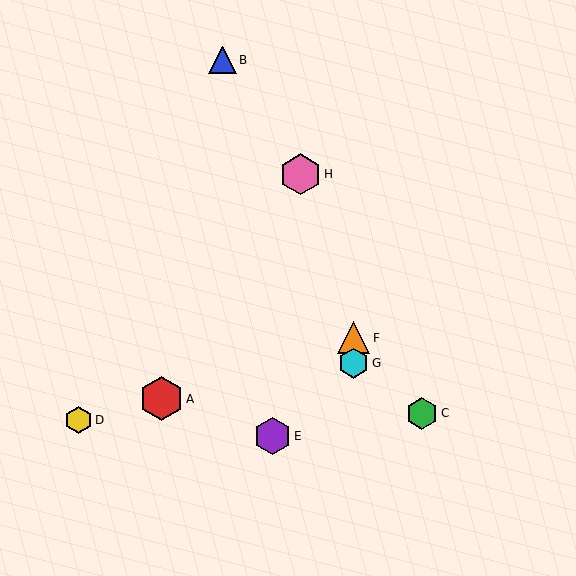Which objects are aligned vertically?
Objects F, G are aligned vertically.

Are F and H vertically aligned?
No, F is at x≈354 and H is at x≈300.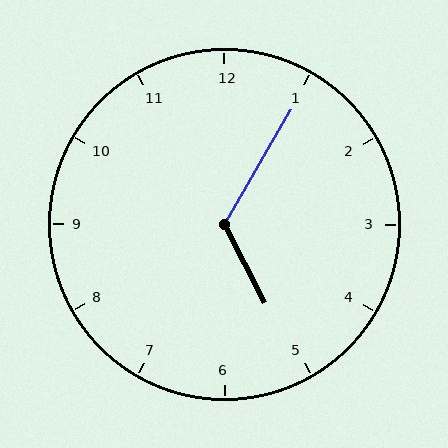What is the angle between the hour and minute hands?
Approximately 122 degrees.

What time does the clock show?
5:05.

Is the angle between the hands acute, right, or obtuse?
It is obtuse.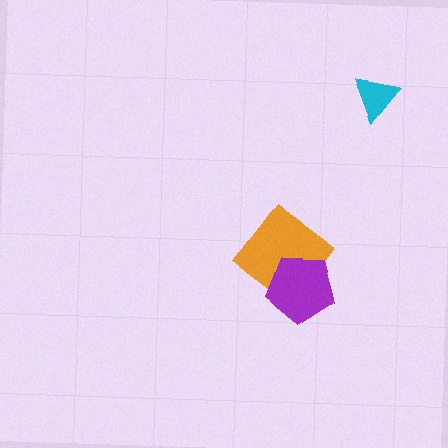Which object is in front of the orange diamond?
The purple pentagon is in front of the orange diamond.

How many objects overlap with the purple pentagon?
1 object overlaps with the purple pentagon.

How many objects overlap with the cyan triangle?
0 objects overlap with the cyan triangle.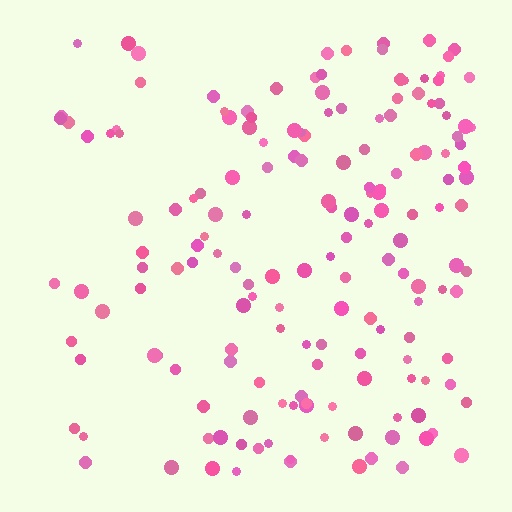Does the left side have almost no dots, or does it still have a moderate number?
Still a moderate number, just noticeably fewer than the right.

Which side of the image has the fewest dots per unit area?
The left.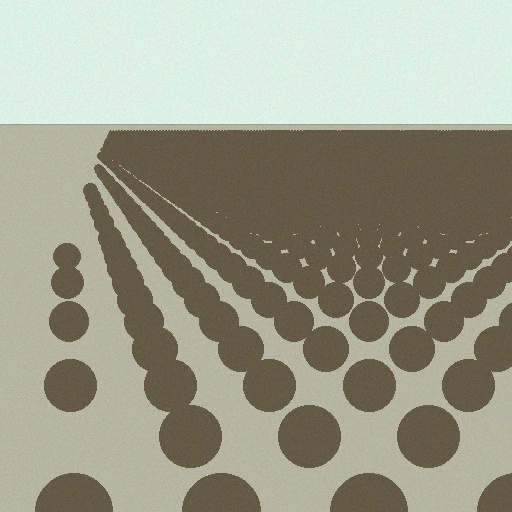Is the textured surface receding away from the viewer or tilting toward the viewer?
The surface is receding away from the viewer. Texture elements get smaller and denser toward the top.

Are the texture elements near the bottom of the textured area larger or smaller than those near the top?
Larger. Near the bottom, elements are closer to the viewer and appear at a bigger on-screen size.